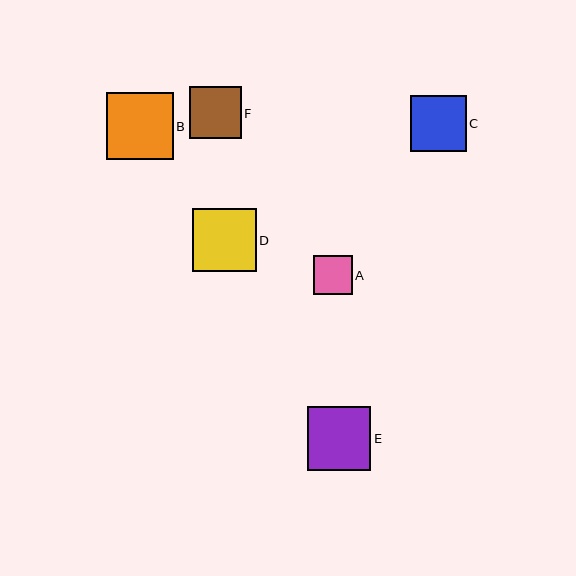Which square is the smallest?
Square A is the smallest with a size of approximately 39 pixels.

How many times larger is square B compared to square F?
Square B is approximately 1.3 times the size of square F.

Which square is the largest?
Square B is the largest with a size of approximately 67 pixels.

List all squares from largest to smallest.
From largest to smallest: B, D, E, C, F, A.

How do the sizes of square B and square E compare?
Square B and square E are approximately the same size.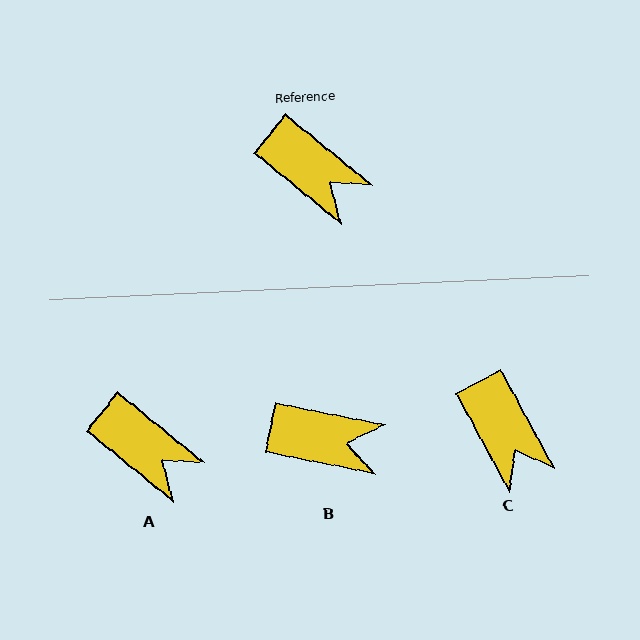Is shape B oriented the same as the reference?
No, it is off by about 28 degrees.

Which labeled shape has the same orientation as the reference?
A.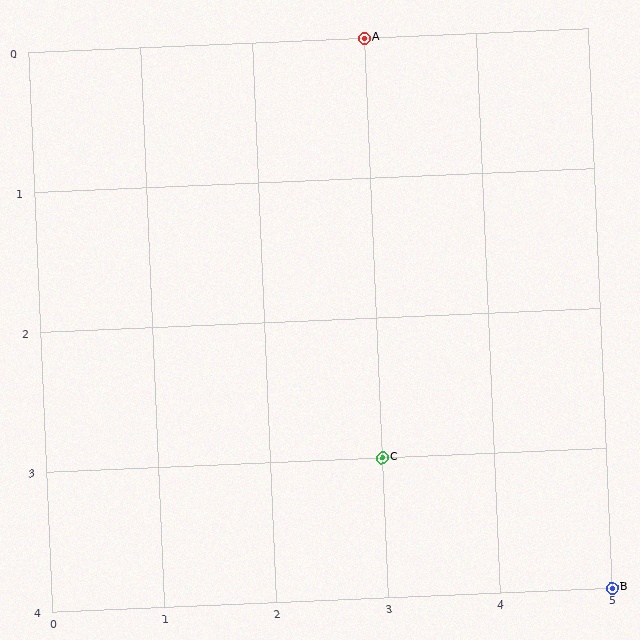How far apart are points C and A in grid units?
Points C and A are 3 rows apart.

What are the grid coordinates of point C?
Point C is at grid coordinates (3, 3).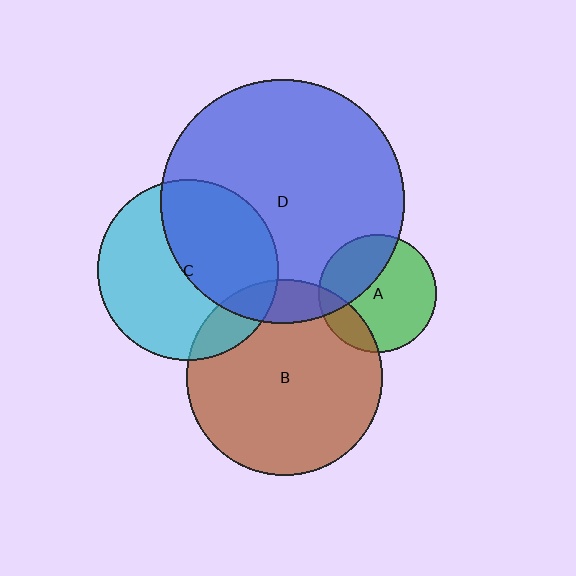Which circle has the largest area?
Circle D (blue).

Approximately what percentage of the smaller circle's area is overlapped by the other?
Approximately 20%.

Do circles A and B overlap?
Yes.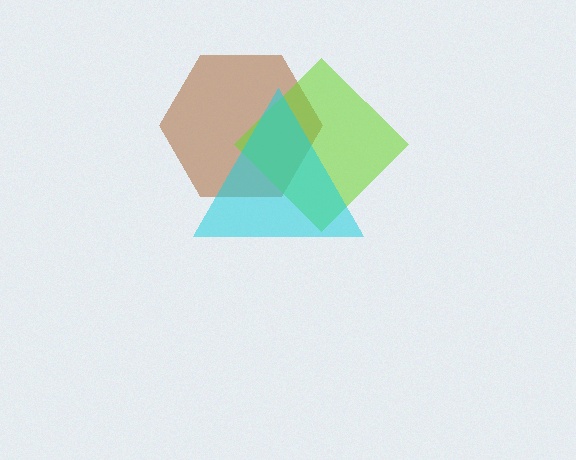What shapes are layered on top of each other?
The layered shapes are: a brown hexagon, a lime diamond, a cyan triangle.